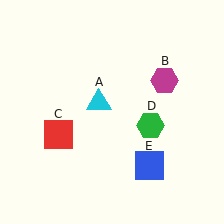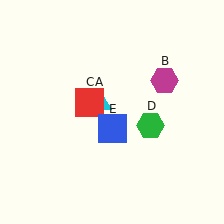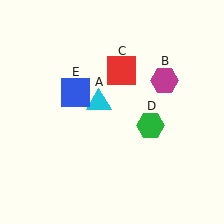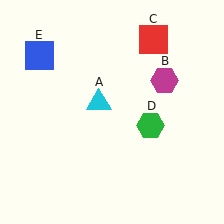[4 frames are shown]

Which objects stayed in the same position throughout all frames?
Cyan triangle (object A) and magenta hexagon (object B) and green hexagon (object D) remained stationary.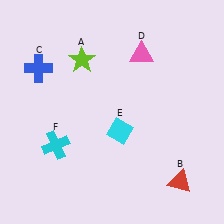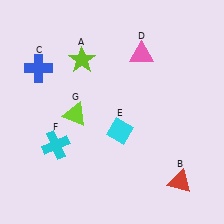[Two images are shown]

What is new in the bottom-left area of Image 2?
A lime triangle (G) was added in the bottom-left area of Image 2.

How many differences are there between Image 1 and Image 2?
There is 1 difference between the two images.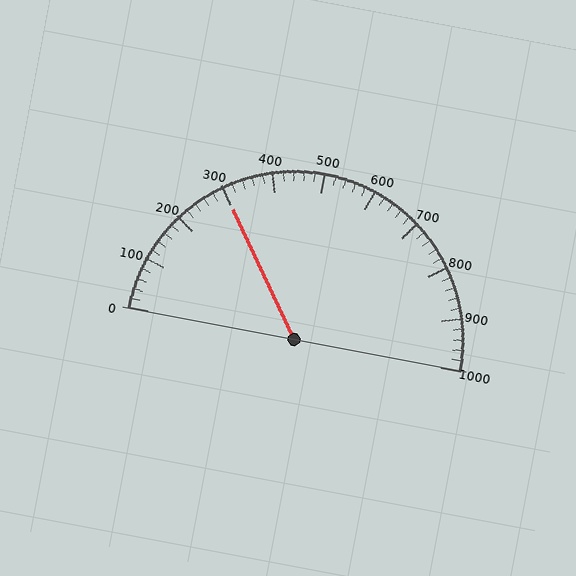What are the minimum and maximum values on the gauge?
The gauge ranges from 0 to 1000.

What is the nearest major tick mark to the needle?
The nearest major tick mark is 300.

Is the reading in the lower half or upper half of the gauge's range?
The reading is in the lower half of the range (0 to 1000).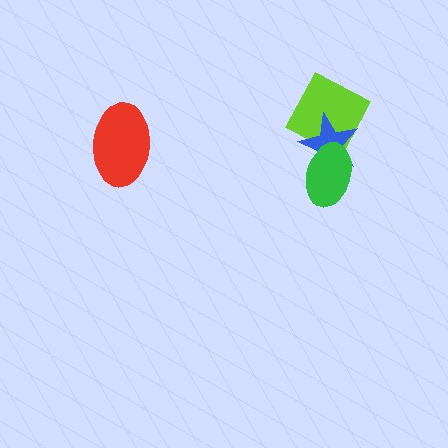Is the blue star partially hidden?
Yes, it is partially covered by another shape.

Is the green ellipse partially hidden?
No, no other shape covers it.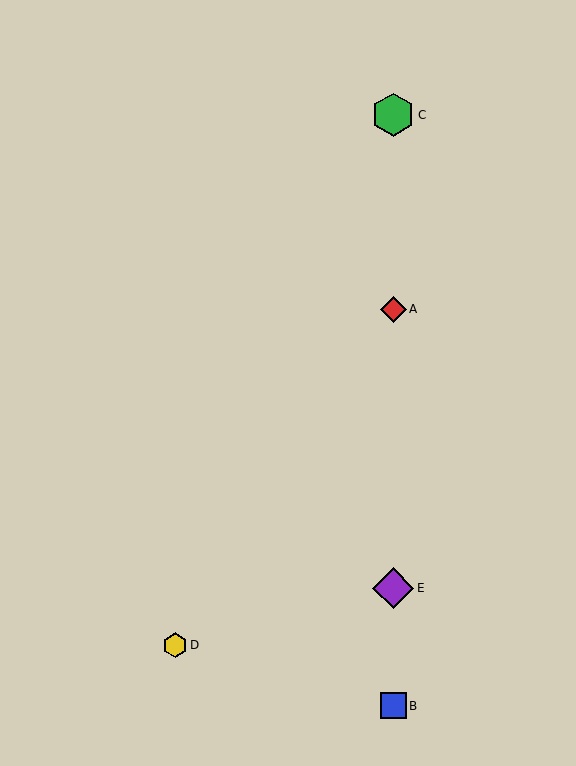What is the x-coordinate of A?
Object A is at x≈393.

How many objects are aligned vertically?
4 objects (A, B, C, E) are aligned vertically.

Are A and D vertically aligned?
No, A is at x≈393 and D is at x≈175.